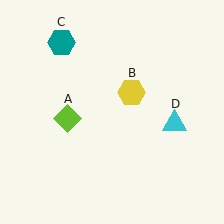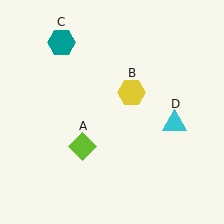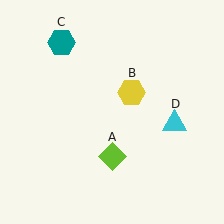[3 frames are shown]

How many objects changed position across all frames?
1 object changed position: lime diamond (object A).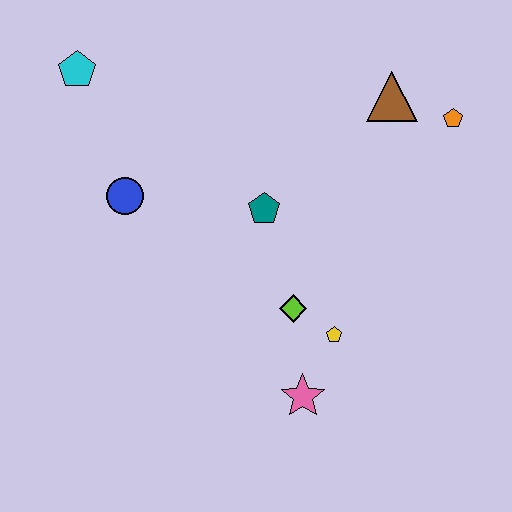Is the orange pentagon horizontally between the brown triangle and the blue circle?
No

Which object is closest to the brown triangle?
The orange pentagon is closest to the brown triangle.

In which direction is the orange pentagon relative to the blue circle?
The orange pentagon is to the right of the blue circle.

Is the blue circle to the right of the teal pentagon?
No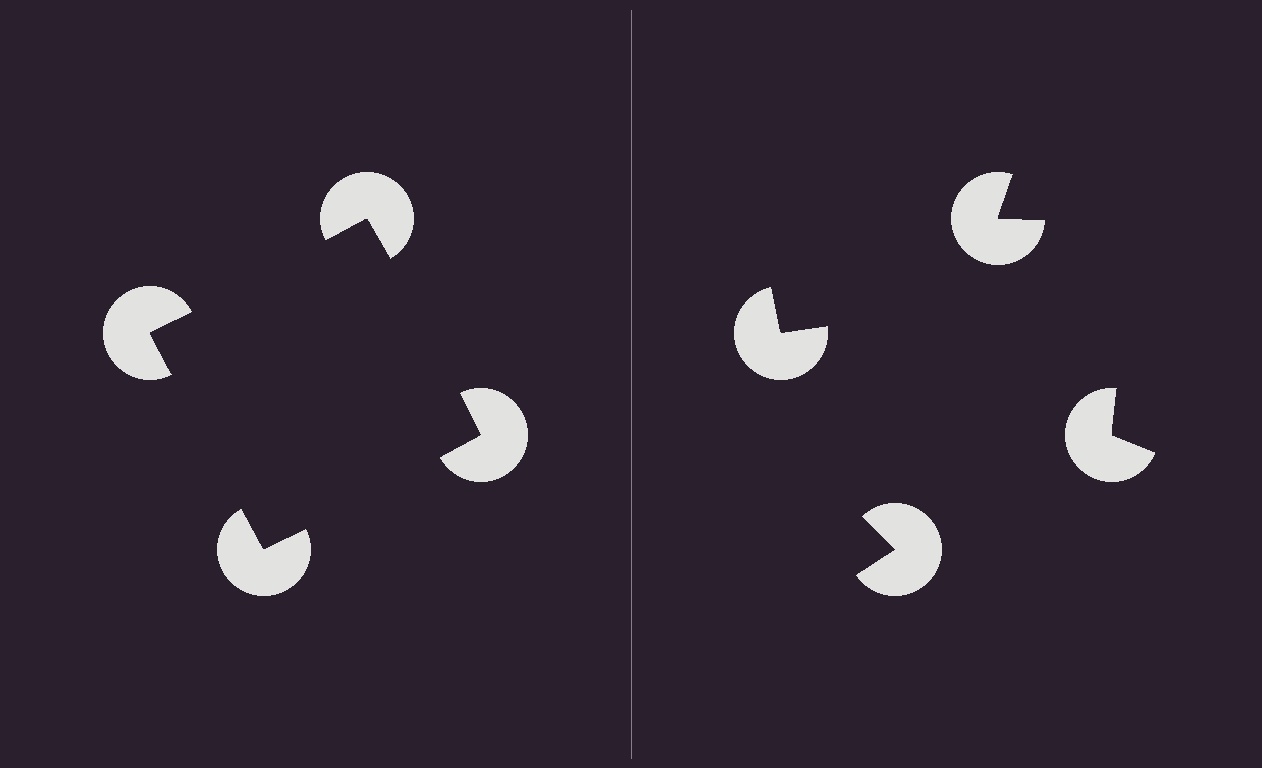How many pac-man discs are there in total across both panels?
8 — 4 on each side.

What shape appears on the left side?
An illusory square.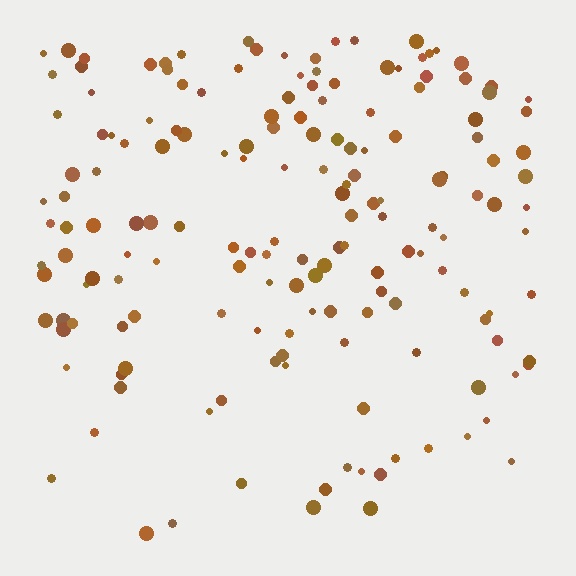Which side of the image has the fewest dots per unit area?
The bottom.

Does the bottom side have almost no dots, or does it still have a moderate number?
Still a moderate number, just noticeably fewer than the top.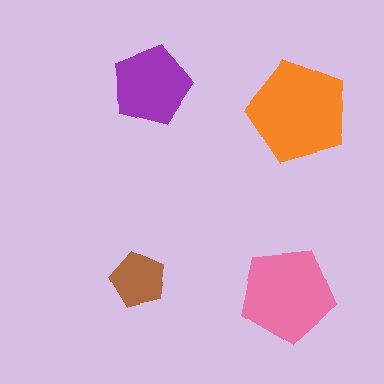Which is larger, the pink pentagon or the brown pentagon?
The pink one.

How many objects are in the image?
There are 4 objects in the image.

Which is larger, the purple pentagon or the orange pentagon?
The orange one.